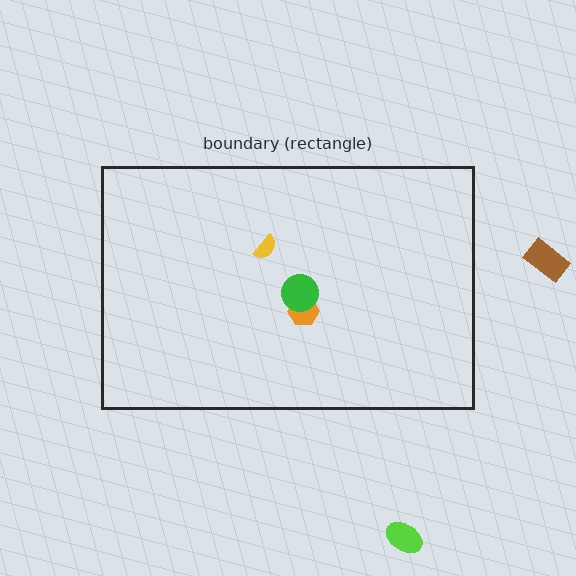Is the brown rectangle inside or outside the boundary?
Outside.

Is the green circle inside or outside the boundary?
Inside.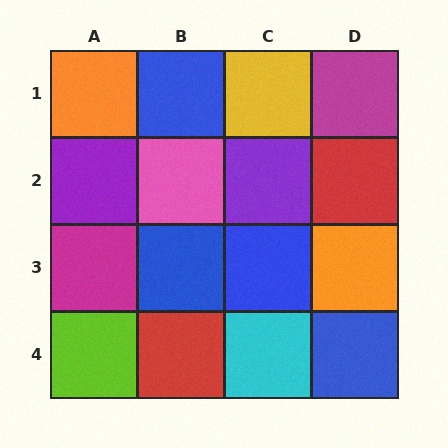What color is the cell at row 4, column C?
Cyan.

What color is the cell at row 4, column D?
Blue.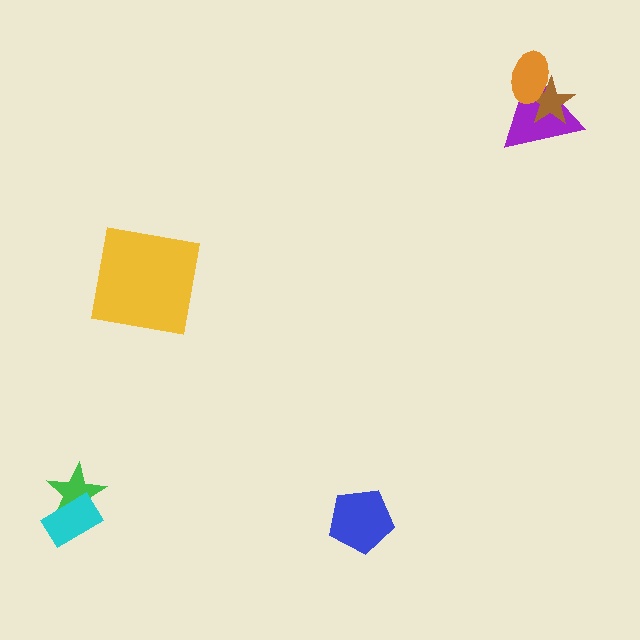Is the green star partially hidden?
Yes, it is partially covered by another shape.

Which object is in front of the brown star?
The orange ellipse is in front of the brown star.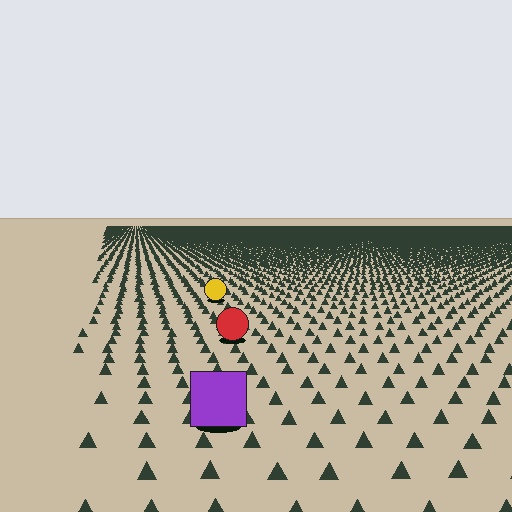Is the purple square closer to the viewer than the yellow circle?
Yes. The purple square is closer — you can tell from the texture gradient: the ground texture is coarser near it.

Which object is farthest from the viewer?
The yellow circle is farthest from the viewer. It appears smaller and the ground texture around it is denser.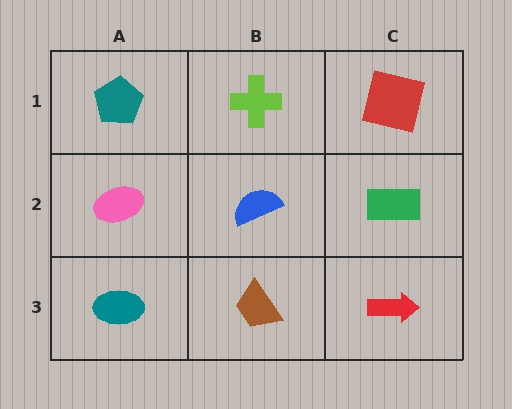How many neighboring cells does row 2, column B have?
4.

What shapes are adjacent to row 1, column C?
A green rectangle (row 2, column C), a lime cross (row 1, column B).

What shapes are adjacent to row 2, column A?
A teal pentagon (row 1, column A), a teal ellipse (row 3, column A), a blue semicircle (row 2, column B).